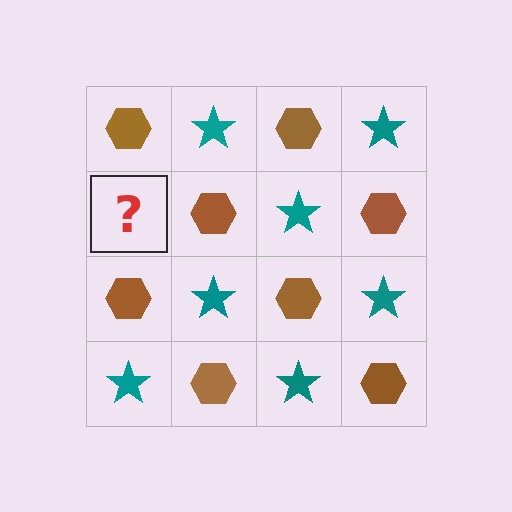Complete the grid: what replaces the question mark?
The question mark should be replaced with a teal star.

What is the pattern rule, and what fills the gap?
The rule is that it alternates brown hexagon and teal star in a checkerboard pattern. The gap should be filled with a teal star.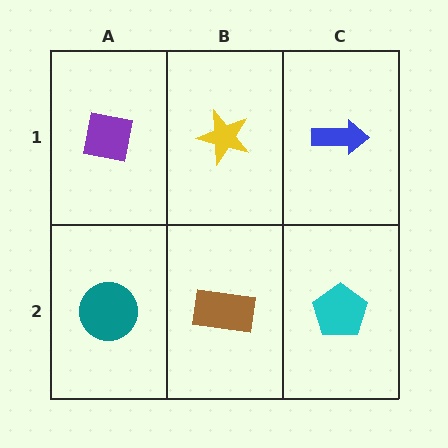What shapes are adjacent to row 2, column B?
A yellow star (row 1, column B), a teal circle (row 2, column A), a cyan pentagon (row 2, column C).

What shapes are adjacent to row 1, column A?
A teal circle (row 2, column A), a yellow star (row 1, column B).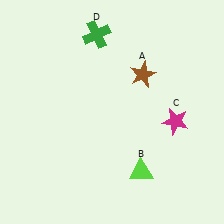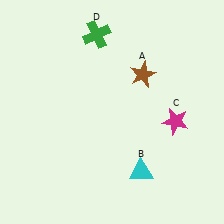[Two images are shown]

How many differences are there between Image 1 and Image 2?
There is 1 difference between the two images.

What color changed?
The triangle (B) changed from lime in Image 1 to cyan in Image 2.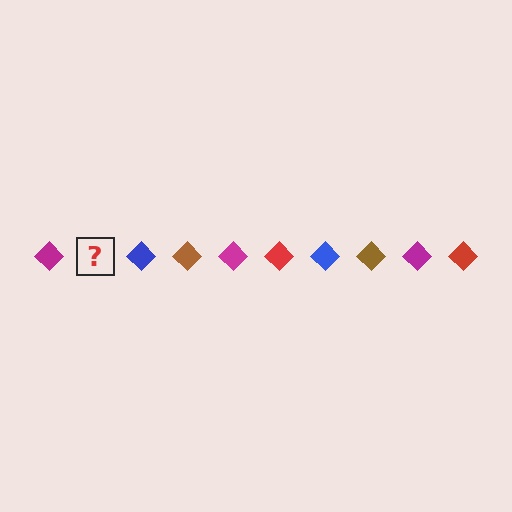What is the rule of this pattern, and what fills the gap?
The rule is that the pattern cycles through magenta, red, blue, brown diamonds. The gap should be filled with a red diamond.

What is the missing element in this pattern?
The missing element is a red diamond.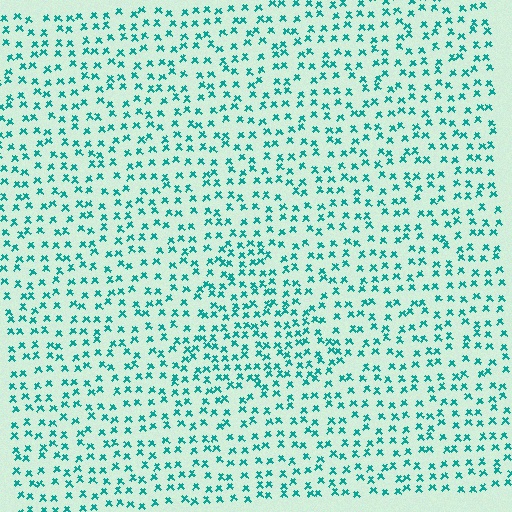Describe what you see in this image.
The image contains small teal elements arranged at two different densities. A triangle-shaped region is visible where the elements are more densely packed than the surrounding area.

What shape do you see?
I see a triangle.